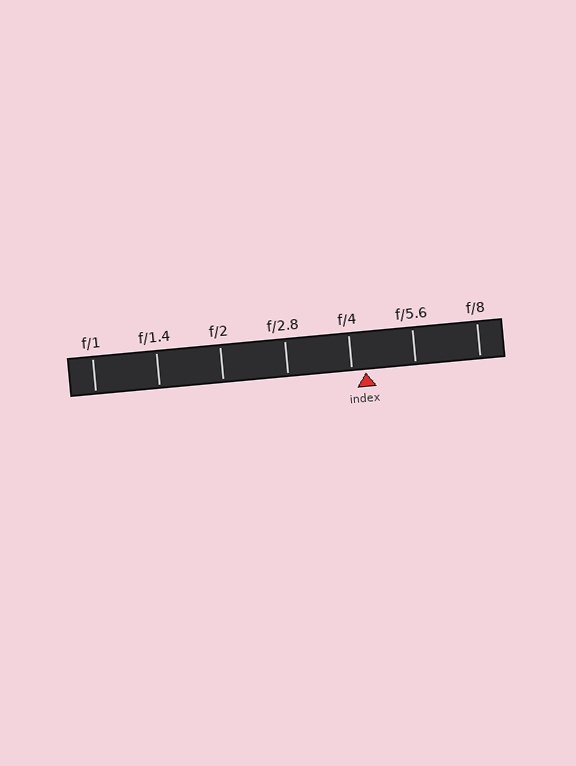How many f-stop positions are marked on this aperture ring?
There are 7 f-stop positions marked.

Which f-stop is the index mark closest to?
The index mark is closest to f/4.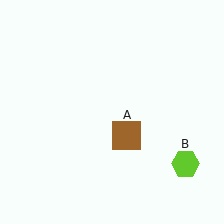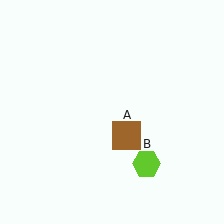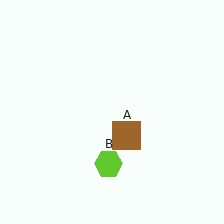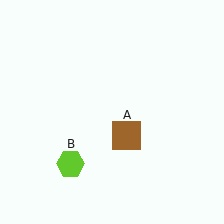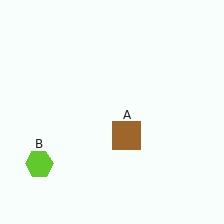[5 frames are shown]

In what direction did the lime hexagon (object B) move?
The lime hexagon (object B) moved left.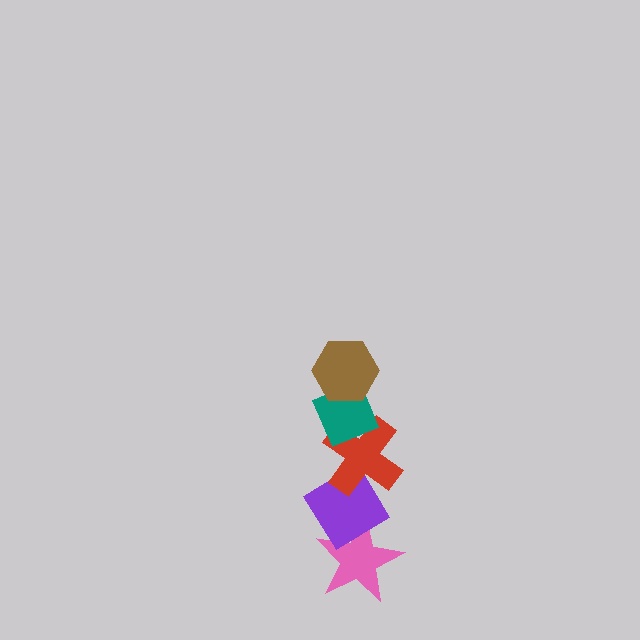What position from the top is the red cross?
The red cross is 3rd from the top.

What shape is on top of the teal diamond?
The brown hexagon is on top of the teal diamond.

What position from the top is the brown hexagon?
The brown hexagon is 1st from the top.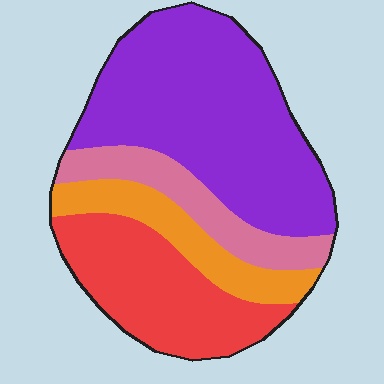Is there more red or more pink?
Red.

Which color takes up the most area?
Purple, at roughly 45%.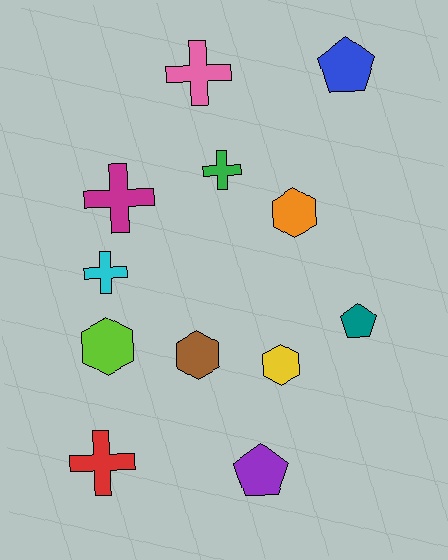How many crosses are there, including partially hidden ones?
There are 5 crosses.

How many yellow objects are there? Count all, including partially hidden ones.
There is 1 yellow object.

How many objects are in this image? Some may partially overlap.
There are 12 objects.